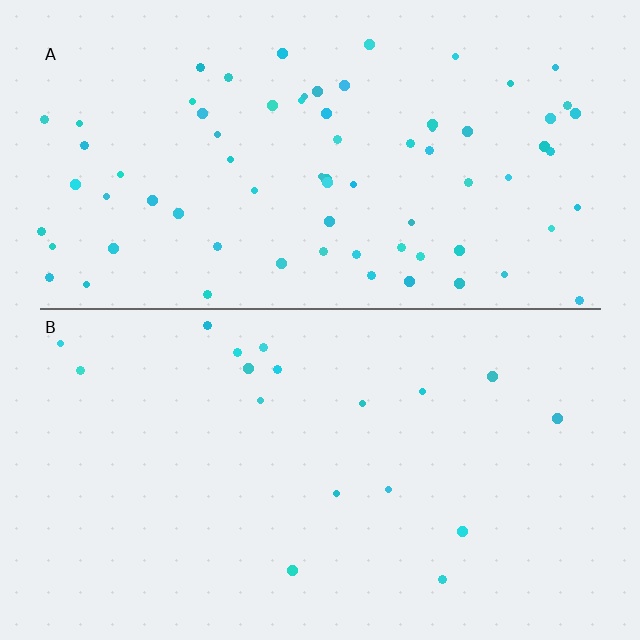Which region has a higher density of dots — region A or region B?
A (the top).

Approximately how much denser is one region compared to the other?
Approximately 4.2× — region A over region B.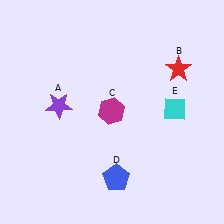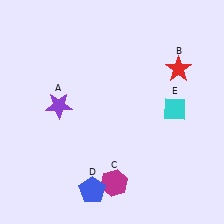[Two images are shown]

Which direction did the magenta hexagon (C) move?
The magenta hexagon (C) moved down.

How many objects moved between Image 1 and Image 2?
2 objects moved between the two images.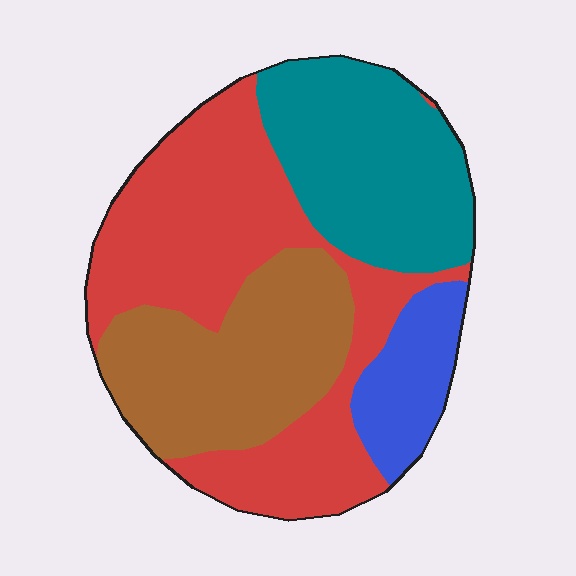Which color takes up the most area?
Red, at roughly 40%.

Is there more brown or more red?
Red.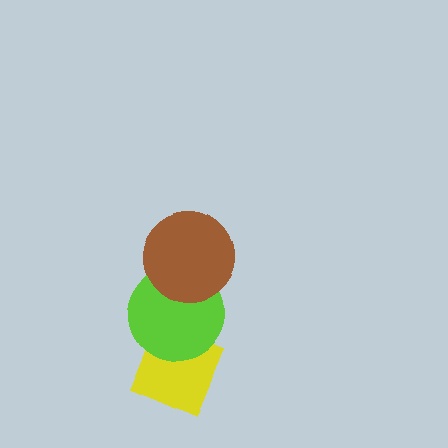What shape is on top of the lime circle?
The brown circle is on top of the lime circle.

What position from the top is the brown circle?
The brown circle is 1st from the top.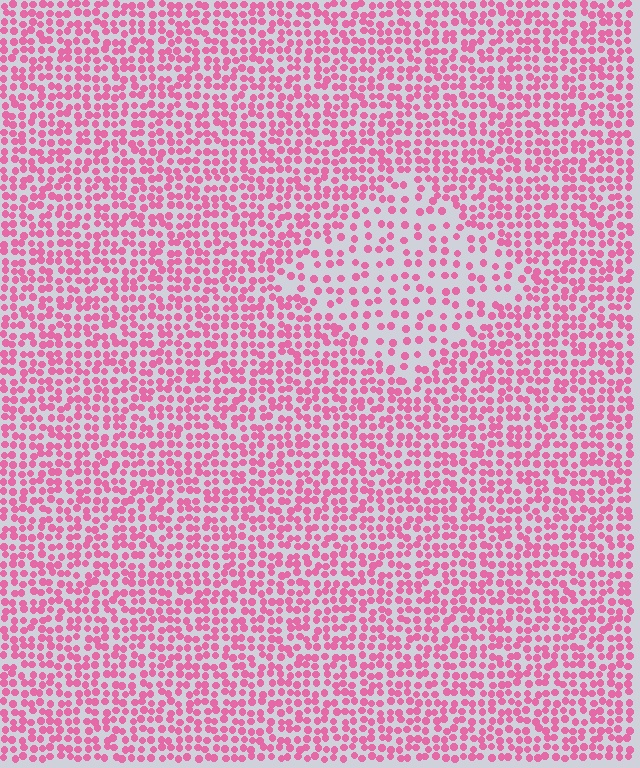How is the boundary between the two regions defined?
The boundary is defined by a change in element density (approximately 2.0x ratio). All elements are the same color, size, and shape.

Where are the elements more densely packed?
The elements are more densely packed outside the diamond boundary.